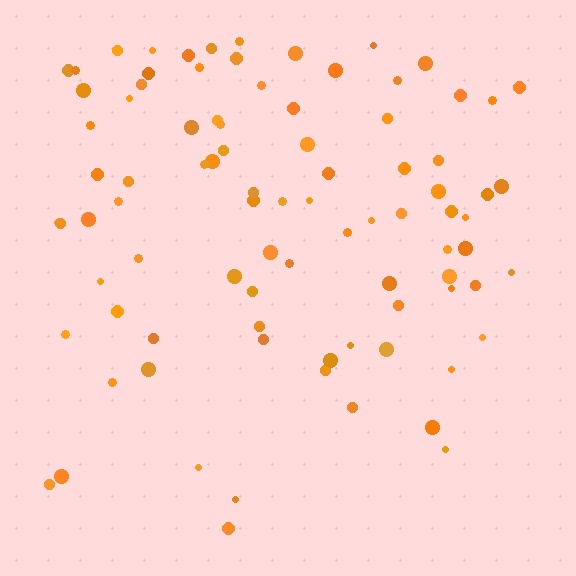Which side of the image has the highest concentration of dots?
The top.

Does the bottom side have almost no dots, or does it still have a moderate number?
Still a moderate number, just noticeably fewer than the top.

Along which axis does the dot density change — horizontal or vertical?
Vertical.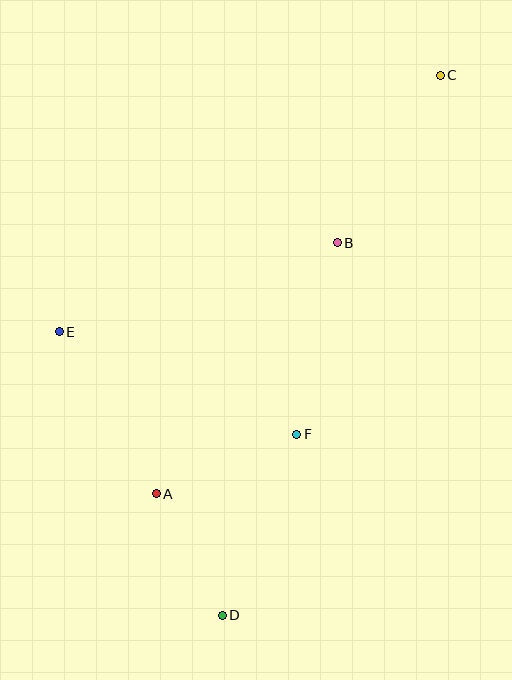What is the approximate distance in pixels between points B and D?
The distance between B and D is approximately 390 pixels.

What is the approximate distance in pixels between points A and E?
The distance between A and E is approximately 189 pixels.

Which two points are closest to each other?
Points A and D are closest to each other.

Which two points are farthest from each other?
Points C and D are farthest from each other.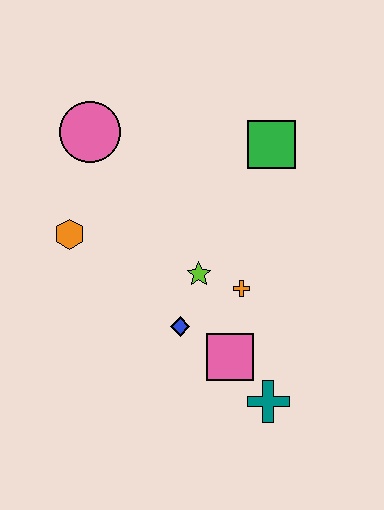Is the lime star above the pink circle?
No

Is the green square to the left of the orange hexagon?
No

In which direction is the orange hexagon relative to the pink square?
The orange hexagon is to the left of the pink square.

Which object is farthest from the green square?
The teal cross is farthest from the green square.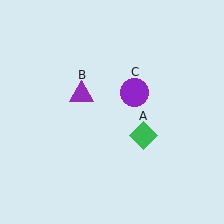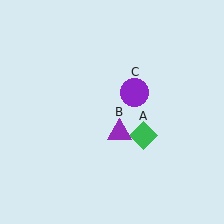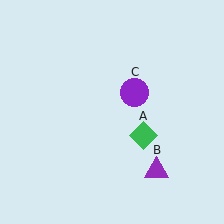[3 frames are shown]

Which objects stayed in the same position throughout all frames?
Green diamond (object A) and purple circle (object C) remained stationary.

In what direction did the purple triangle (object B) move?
The purple triangle (object B) moved down and to the right.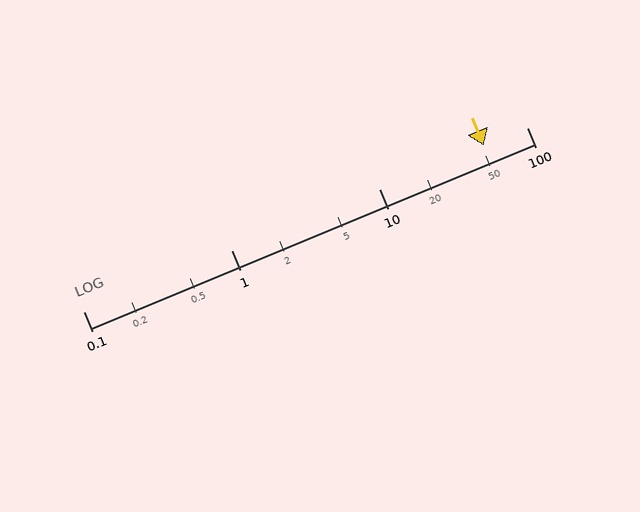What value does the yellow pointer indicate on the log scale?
The pointer indicates approximately 51.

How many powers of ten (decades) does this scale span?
The scale spans 3 decades, from 0.1 to 100.